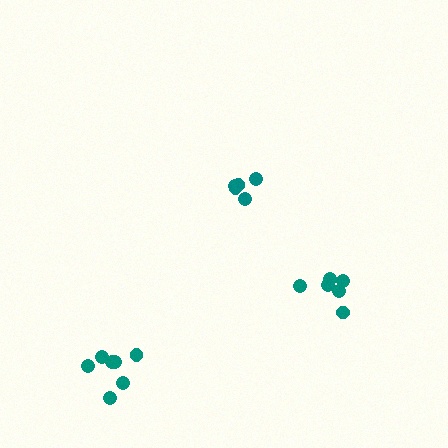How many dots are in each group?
Group 1: 7 dots, Group 2: 5 dots, Group 3: 6 dots (18 total).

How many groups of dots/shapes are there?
There are 3 groups.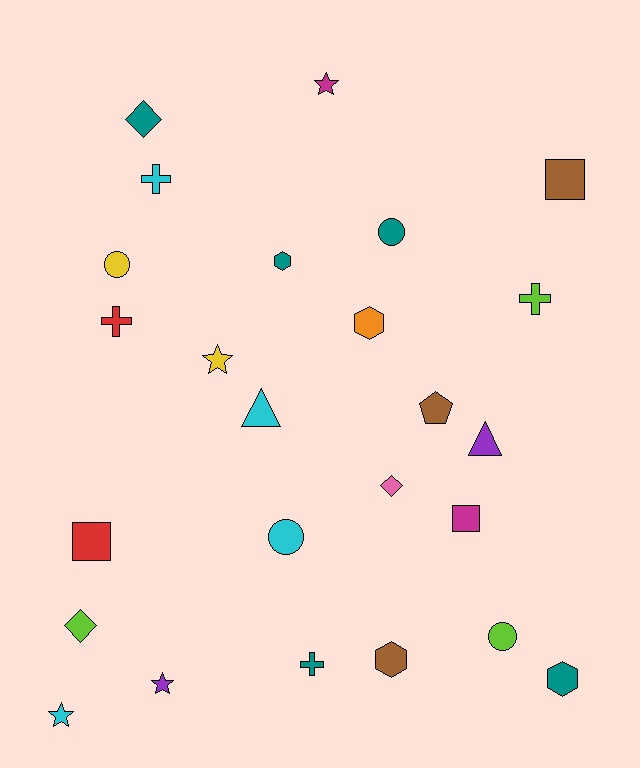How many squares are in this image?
There are 3 squares.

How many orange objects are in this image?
There is 1 orange object.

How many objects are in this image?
There are 25 objects.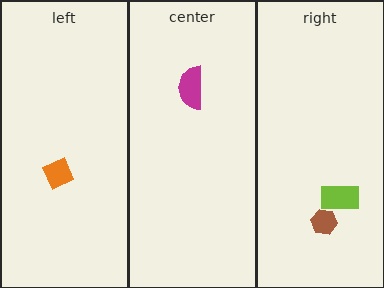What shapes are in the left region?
The orange diamond.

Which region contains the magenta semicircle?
The center region.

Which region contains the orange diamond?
The left region.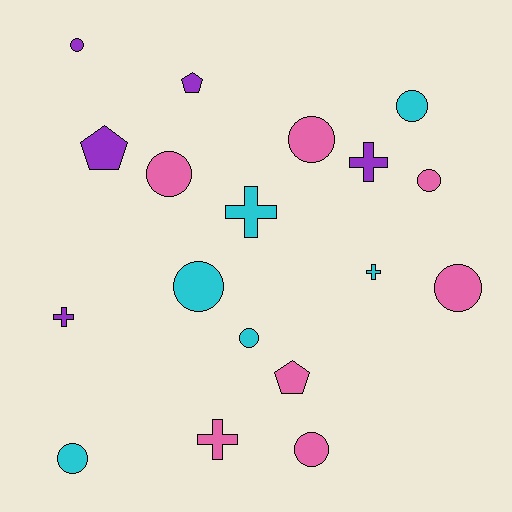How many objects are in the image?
There are 18 objects.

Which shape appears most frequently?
Circle, with 10 objects.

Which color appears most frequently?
Pink, with 7 objects.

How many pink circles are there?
There are 5 pink circles.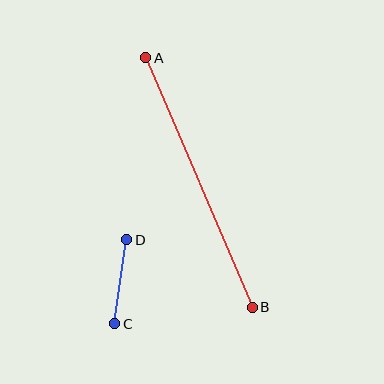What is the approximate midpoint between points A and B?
The midpoint is at approximately (199, 183) pixels.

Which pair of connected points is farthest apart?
Points A and B are farthest apart.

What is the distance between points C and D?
The distance is approximately 85 pixels.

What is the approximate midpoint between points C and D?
The midpoint is at approximately (121, 282) pixels.